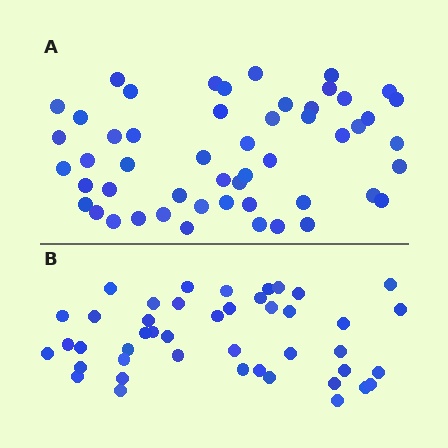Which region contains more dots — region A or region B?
Region A (the top region) has more dots.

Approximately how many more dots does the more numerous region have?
Region A has roughly 8 or so more dots than region B.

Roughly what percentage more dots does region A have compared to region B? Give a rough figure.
About 20% more.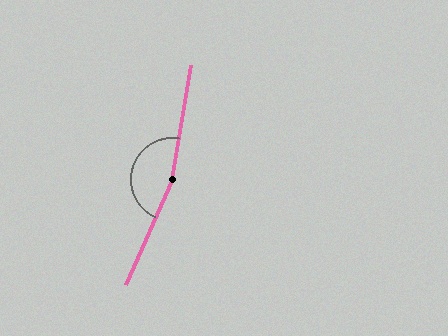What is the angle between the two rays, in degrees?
Approximately 165 degrees.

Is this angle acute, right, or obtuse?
It is obtuse.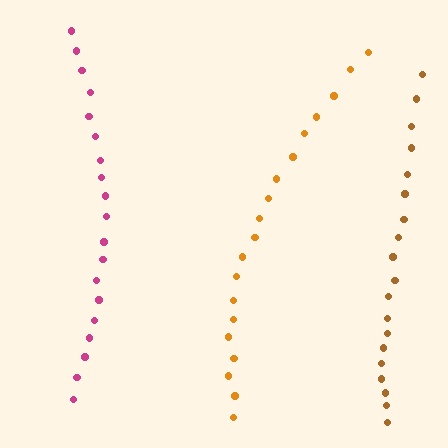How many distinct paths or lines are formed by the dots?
There are 3 distinct paths.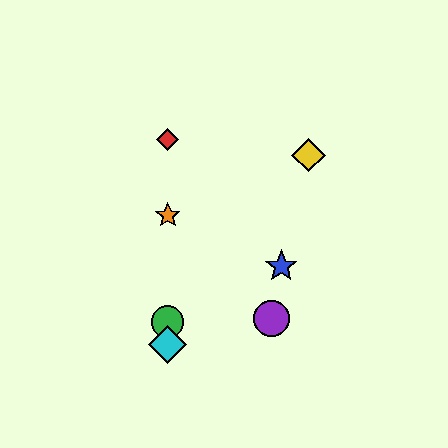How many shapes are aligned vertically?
4 shapes (the red diamond, the green circle, the orange star, the cyan diamond) are aligned vertically.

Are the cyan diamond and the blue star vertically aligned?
No, the cyan diamond is at x≈168 and the blue star is at x≈281.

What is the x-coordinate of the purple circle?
The purple circle is at x≈272.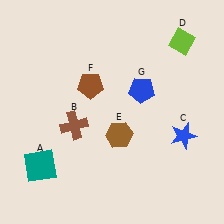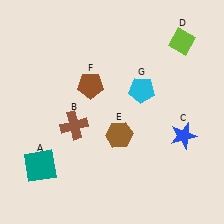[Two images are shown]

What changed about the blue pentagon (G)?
In Image 1, G is blue. In Image 2, it changed to cyan.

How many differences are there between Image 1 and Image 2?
There is 1 difference between the two images.